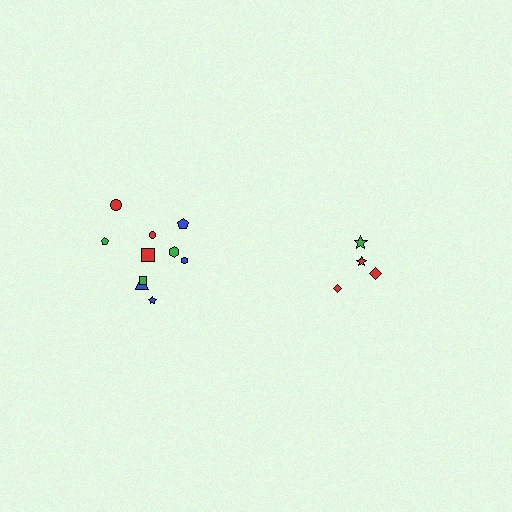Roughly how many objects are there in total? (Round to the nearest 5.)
Roughly 15 objects in total.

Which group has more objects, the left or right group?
The left group.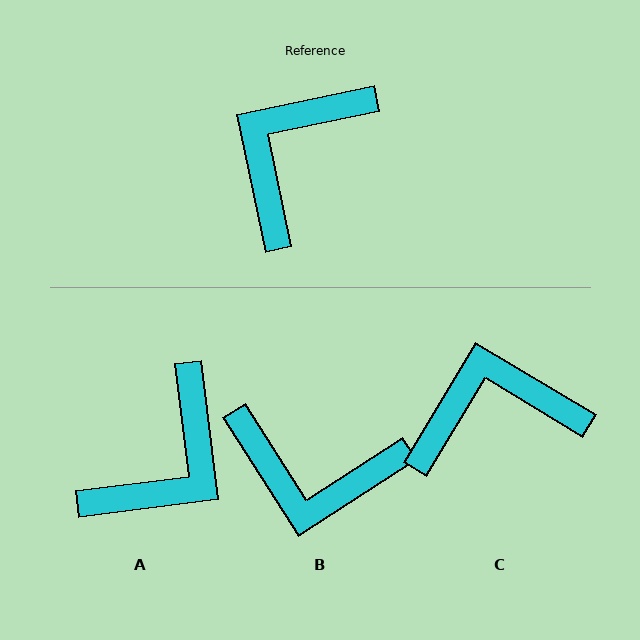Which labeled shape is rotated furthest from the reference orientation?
A, about 175 degrees away.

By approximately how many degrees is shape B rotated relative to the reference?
Approximately 111 degrees counter-clockwise.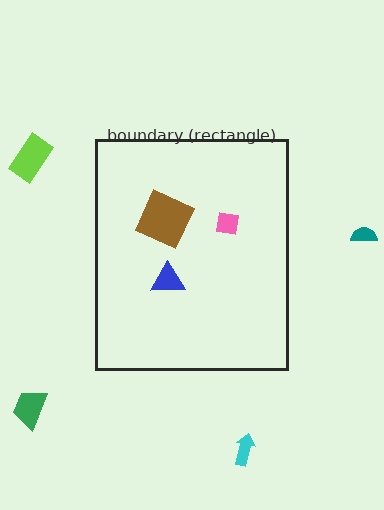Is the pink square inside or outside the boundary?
Inside.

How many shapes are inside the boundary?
3 inside, 4 outside.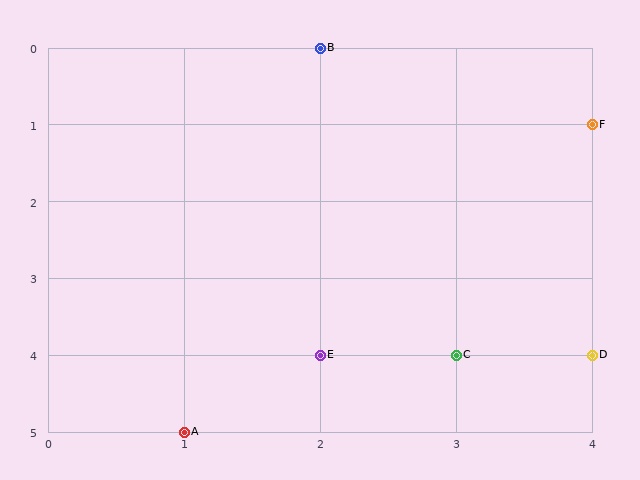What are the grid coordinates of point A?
Point A is at grid coordinates (1, 5).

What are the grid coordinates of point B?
Point B is at grid coordinates (2, 0).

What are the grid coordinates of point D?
Point D is at grid coordinates (4, 4).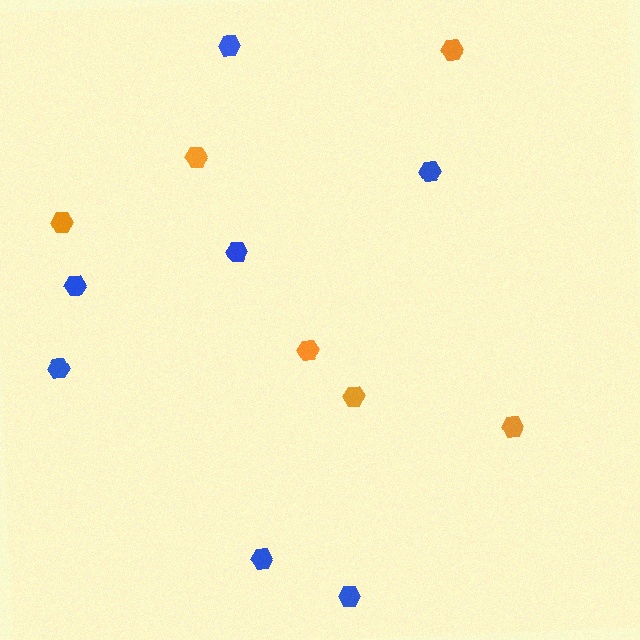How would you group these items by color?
There are 2 groups: one group of orange hexagons (6) and one group of blue hexagons (7).